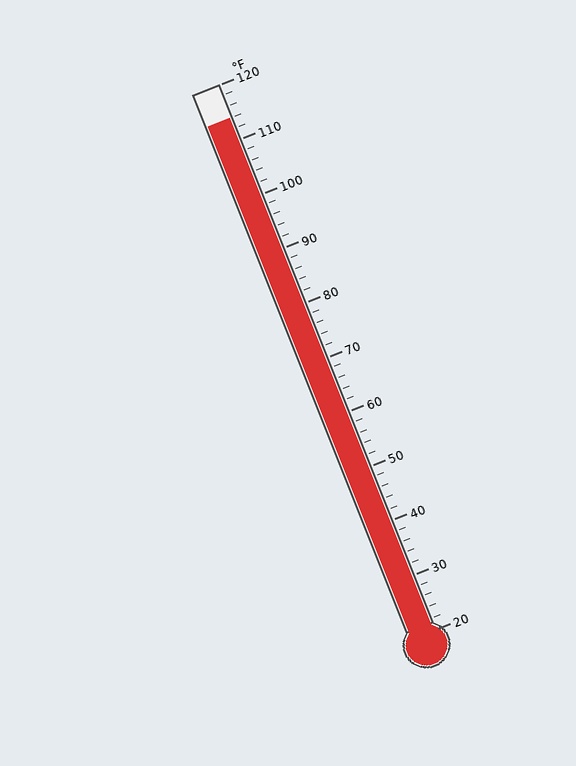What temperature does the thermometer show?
The thermometer shows approximately 114°F.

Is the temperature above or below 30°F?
The temperature is above 30°F.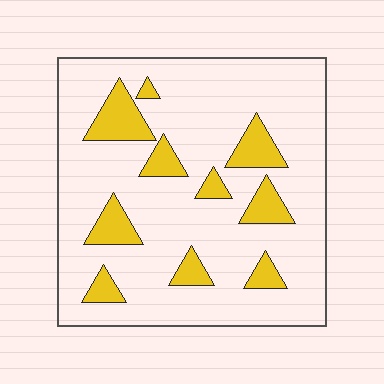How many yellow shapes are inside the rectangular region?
10.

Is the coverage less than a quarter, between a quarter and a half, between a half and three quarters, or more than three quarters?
Less than a quarter.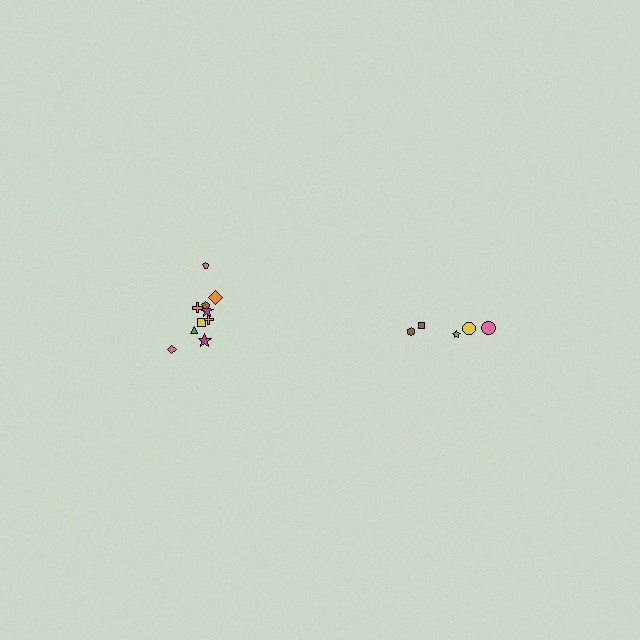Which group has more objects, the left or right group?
The left group.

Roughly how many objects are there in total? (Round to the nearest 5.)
Roughly 15 objects in total.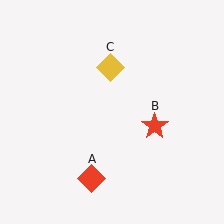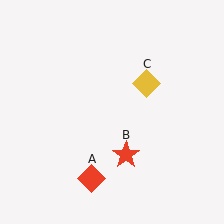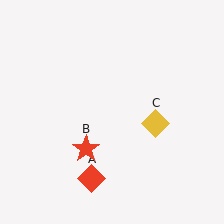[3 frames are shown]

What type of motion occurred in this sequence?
The red star (object B), yellow diamond (object C) rotated clockwise around the center of the scene.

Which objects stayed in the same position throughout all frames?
Red diamond (object A) remained stationary.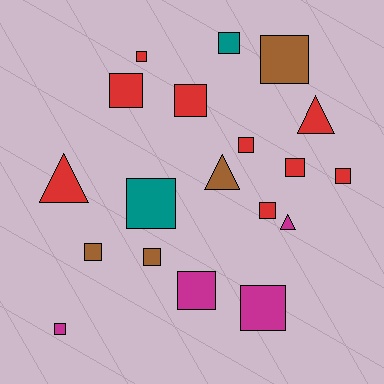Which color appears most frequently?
Red, with 9 objects.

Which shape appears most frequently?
Square, with 15 objects.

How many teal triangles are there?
There are no teal triangles.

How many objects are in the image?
There are 19 objects.